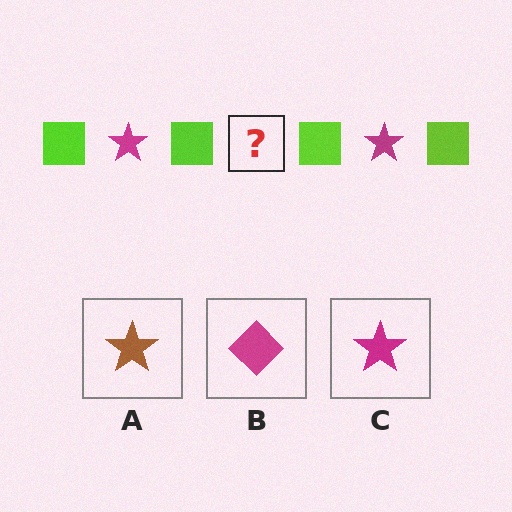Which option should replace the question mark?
Option C.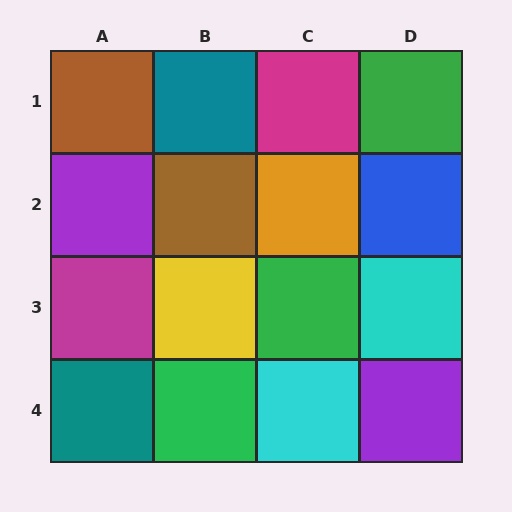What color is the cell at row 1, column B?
Teal.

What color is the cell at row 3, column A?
Magenta.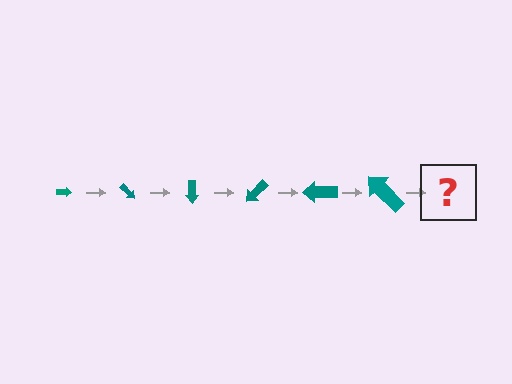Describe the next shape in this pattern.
It should be an arrow, larger than the previous one and rotated 270 degrees from the start.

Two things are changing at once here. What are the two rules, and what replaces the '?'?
The two rules are that the arrow grows larger each step and it rotates 45 degrees each step. The '?' should be an arrow, larger than the previous one and rotated 270 degrees from the start.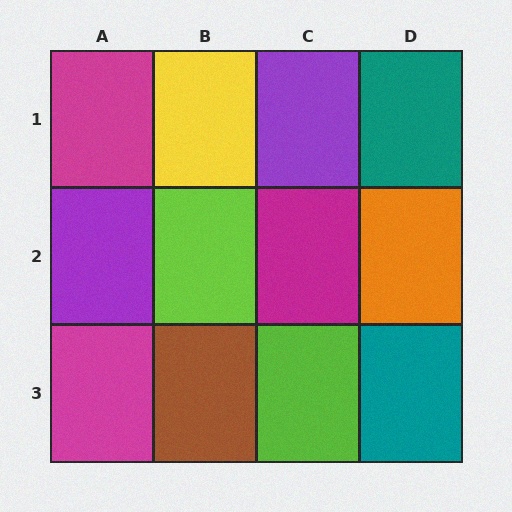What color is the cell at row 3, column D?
Teal.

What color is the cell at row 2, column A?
Purple.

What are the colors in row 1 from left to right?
Magenta, yellow, purple, teal.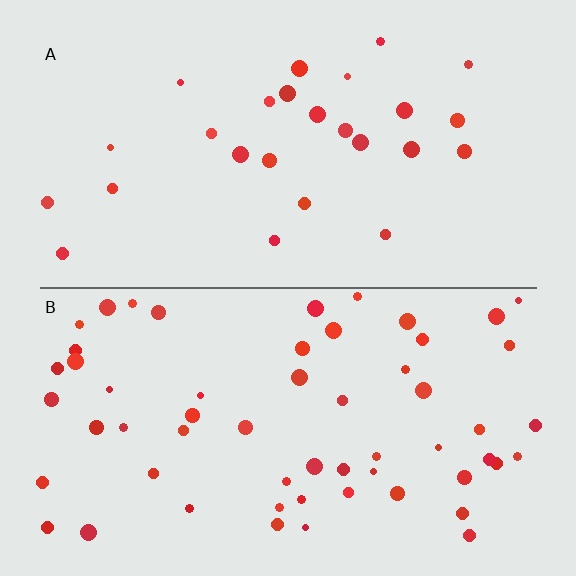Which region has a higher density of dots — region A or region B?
B (the bottom).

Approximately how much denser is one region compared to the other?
Approximately 2.2× — region B over region A.